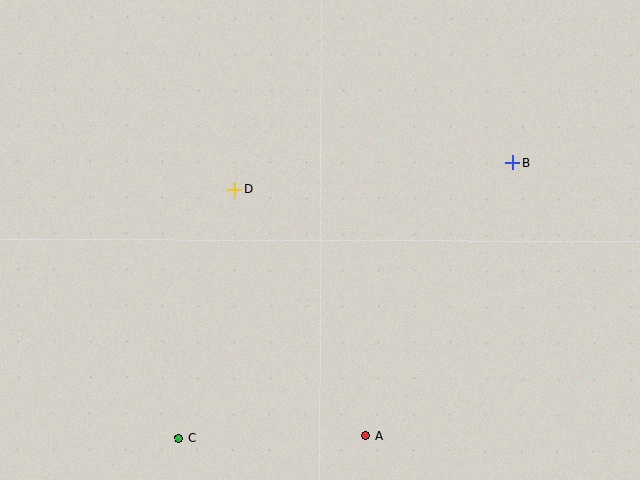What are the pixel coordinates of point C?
Point C is at (179, 438).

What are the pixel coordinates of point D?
Point D is at (235, 189).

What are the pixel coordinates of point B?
Point B is at (513, 162).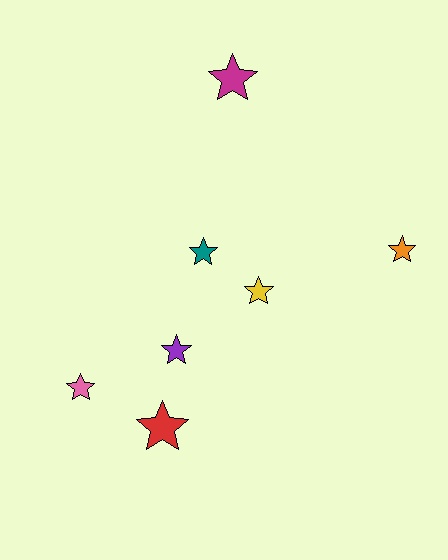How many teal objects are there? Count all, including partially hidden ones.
There is 1 teal object.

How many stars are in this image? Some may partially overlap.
There are 7 stars.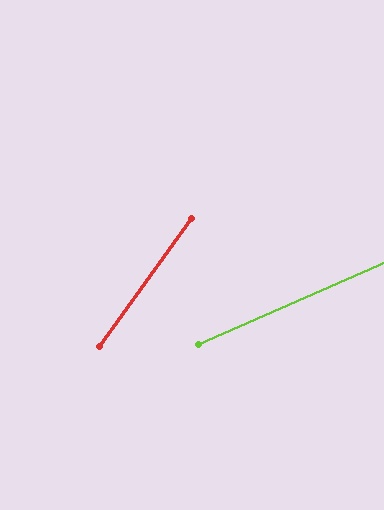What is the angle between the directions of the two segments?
Approximately 31 degrees.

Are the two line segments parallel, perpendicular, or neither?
Neither parallel nor perpendicular — they differ by about 31°.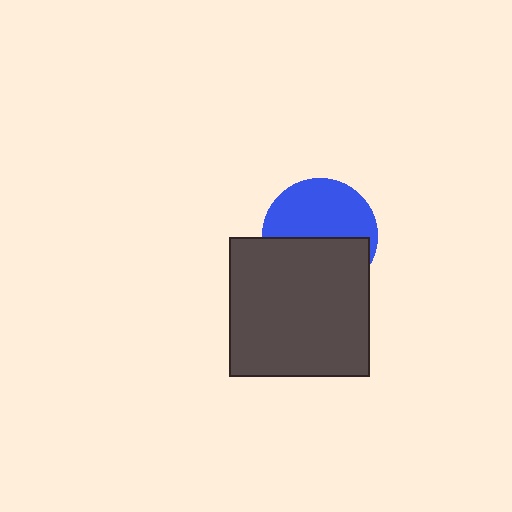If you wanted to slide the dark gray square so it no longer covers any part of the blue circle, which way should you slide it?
Slide it down — that is the most direct way to separate the two shapes.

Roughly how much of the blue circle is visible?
About half of it is visible (roughly 53%).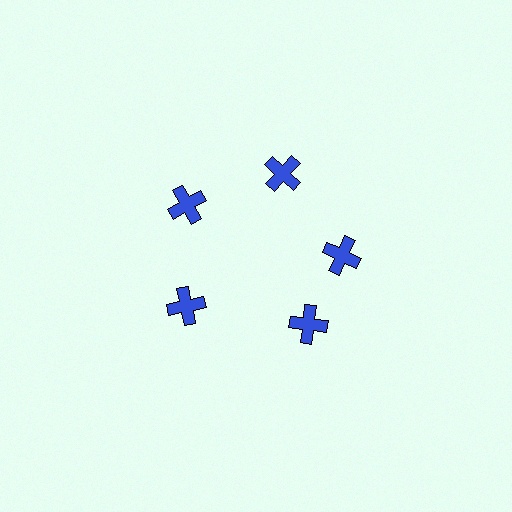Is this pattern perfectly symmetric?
No. The 5 blue crosses are arranged in a ring, but one element near the 5 o'clock position is rotated out of alignment along the ring, breaking the 5-fold rotational symmetry.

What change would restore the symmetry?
The symmetry would be restored by rotating it back into even spacing with its neighbors so that all 5 crosses sit at equal angles and equal distance from the center.